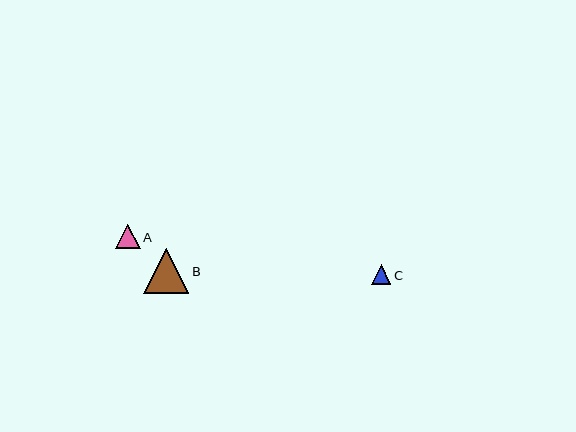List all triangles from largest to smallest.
From largest to smallest: B, A, C.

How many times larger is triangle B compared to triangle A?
Triangle B is approximately 1.8 times the size of triangle A.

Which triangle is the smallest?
Triangle C is the smallest with a size of approximately 20 pixels.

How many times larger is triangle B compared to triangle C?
Triangle B is approximately 2.3 times the size of triangle C.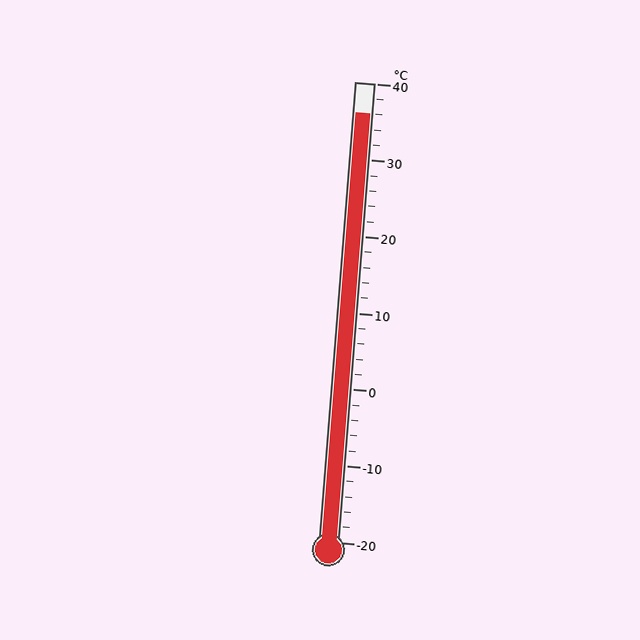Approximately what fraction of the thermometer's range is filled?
The thermometer is filled to approximately 95% of its range.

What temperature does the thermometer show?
The thermometer shows approximately 36°C.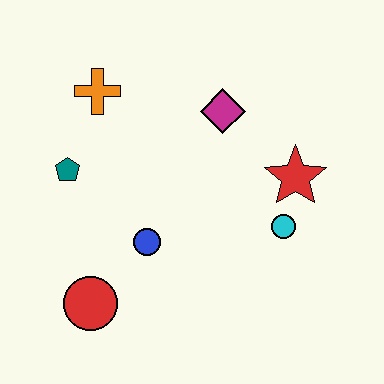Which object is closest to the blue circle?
The red circle is closest to the blue circle.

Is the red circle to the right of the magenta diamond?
No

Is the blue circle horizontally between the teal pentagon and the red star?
Yes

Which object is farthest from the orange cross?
The cyan circle is farthest from the orange cross.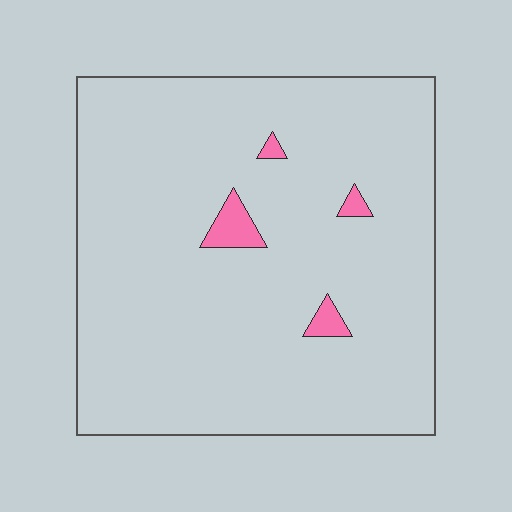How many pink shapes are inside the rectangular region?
4.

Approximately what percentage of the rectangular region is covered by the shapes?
Approximately 5%.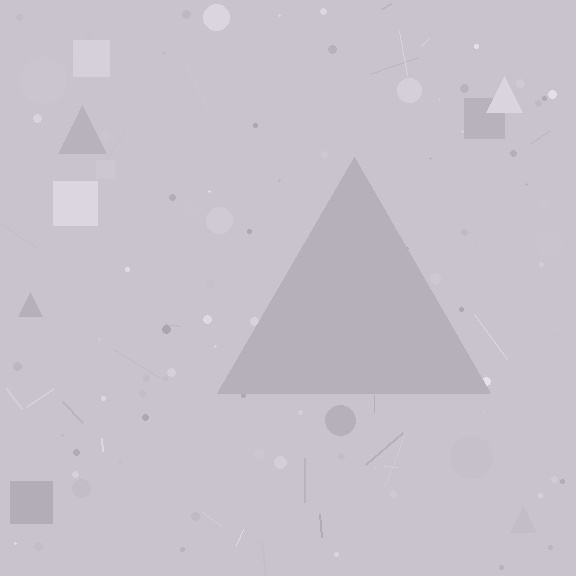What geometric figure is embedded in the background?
A triangle is embedded in the background.